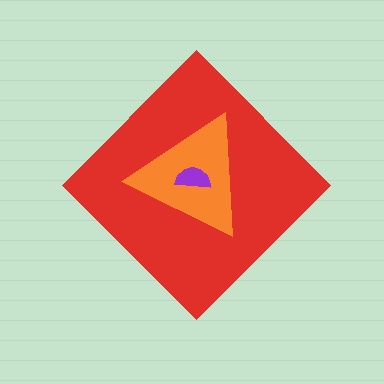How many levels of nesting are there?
3.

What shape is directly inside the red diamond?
The orange triangle.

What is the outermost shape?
The red diamond.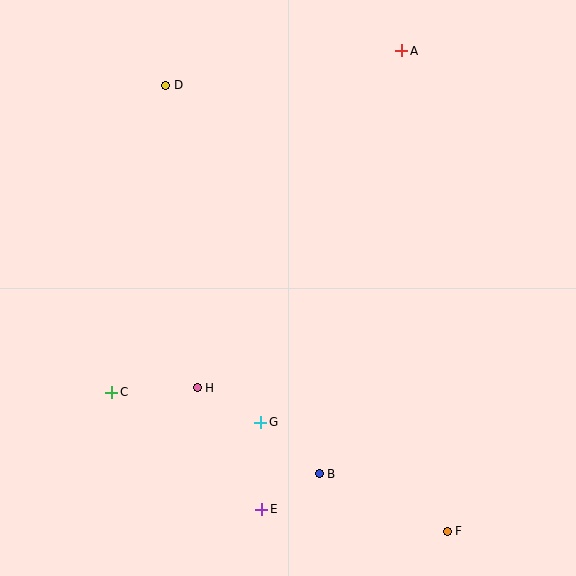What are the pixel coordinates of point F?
Point F is at (447, 531).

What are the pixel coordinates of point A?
Point A is at (402, 51).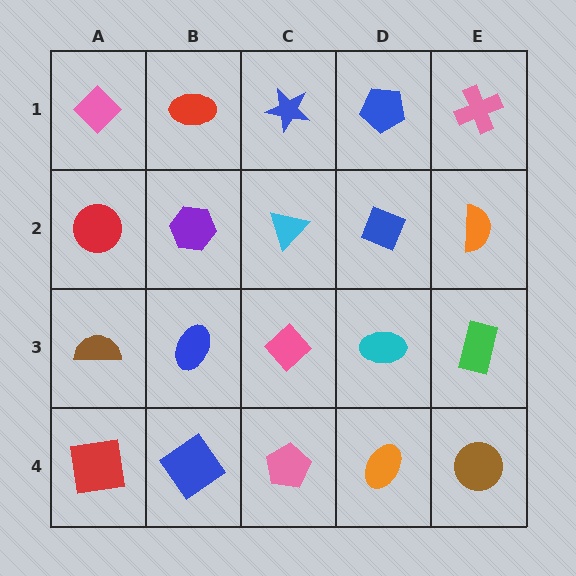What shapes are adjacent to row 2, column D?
A blue pentagon (row 1, column D), a cyan ellipse (row 3, column D), a cyan triangle (row 2, column C), an orange semicircle (row 2, column E).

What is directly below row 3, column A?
A red square.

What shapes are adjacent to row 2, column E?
A pink cross (row 1, column E), a green rectangle (row 3, column E), a blue diamond (row 2, column D).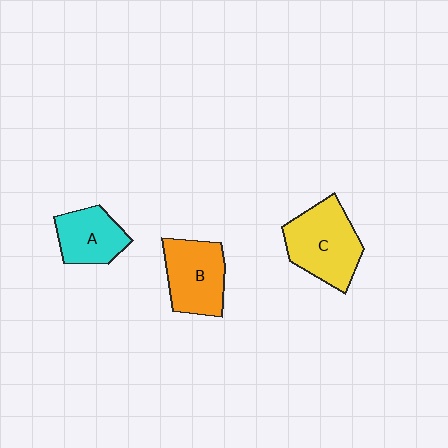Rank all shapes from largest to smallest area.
From largest to smallest: C (yellow), B (orange), A (cyan).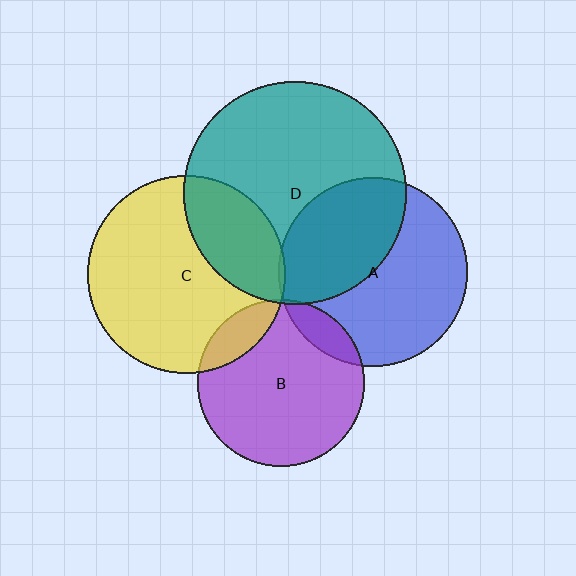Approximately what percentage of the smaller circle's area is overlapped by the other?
Approximately 40%.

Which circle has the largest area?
Circle D (teal).